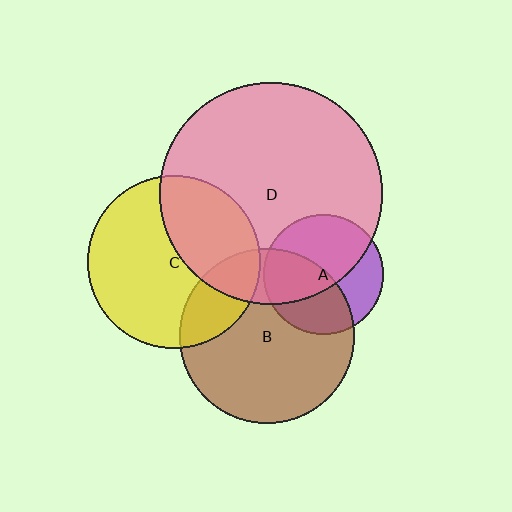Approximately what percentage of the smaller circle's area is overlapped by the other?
Approximately 20%.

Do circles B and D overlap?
Yes.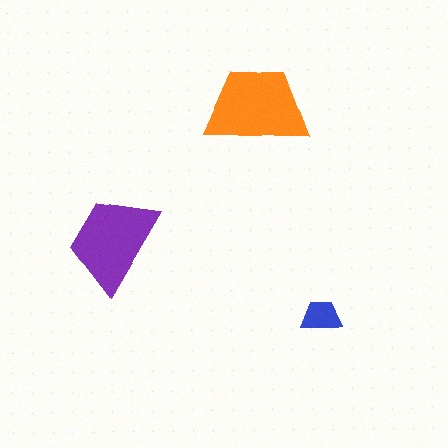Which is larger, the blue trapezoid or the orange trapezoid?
The orange one.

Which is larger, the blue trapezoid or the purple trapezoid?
The purple one.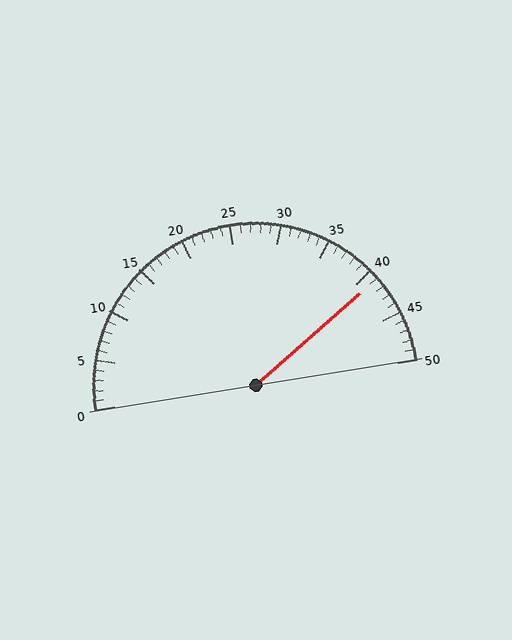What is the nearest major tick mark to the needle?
The nearest major tick mark is 40.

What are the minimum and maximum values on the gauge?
The gauge ranges from 0 to 50.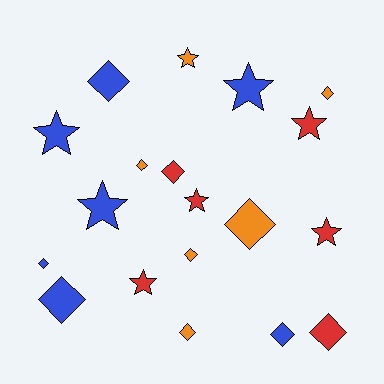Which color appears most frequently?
Blue, with 7 objects.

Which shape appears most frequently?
Diamond, with 11 objects.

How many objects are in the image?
There are 19 objects.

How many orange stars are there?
There is 1 orange star.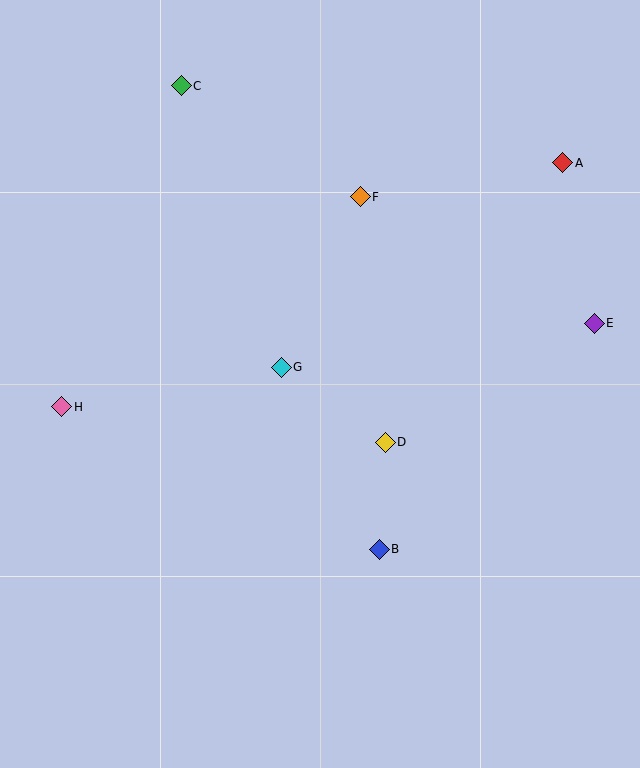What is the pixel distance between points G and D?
The distance between G and D is 128 pixels.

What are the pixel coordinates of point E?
Point E is at (594, 323).